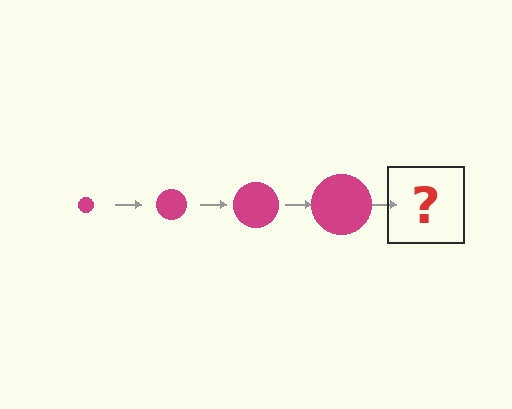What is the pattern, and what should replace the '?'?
The pattern is that the circle gets progressively larger each step. The '?' should be a magenta circle, larger than the previous one.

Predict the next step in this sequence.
The next step is a magenta circle, larger than the previous one.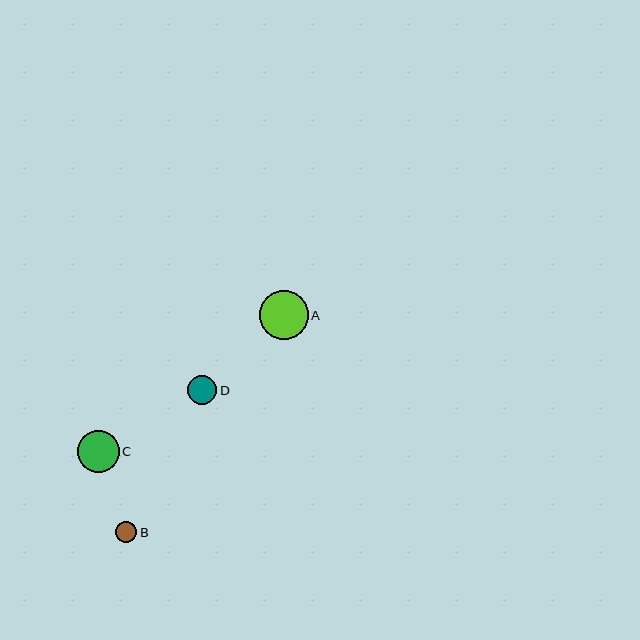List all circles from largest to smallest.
From largest to smallest: A, C, D, B.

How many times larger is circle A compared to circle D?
Circle A is approximately 1.7 times the size of circle D.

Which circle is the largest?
Circle A is the largest with a size of approximately 49 pixels.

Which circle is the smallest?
Circle B is the smallest with a size of approximately 21 pixels.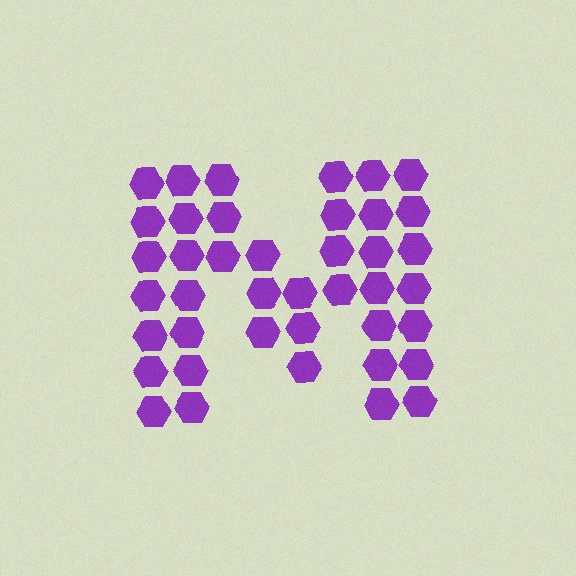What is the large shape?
The large shape is the letter M.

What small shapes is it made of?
It is made of small hexagons.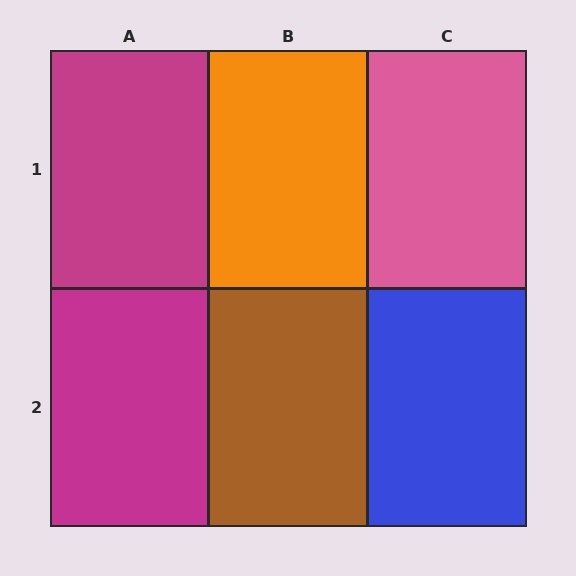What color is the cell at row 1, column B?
Orange.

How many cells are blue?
1 cell is blue.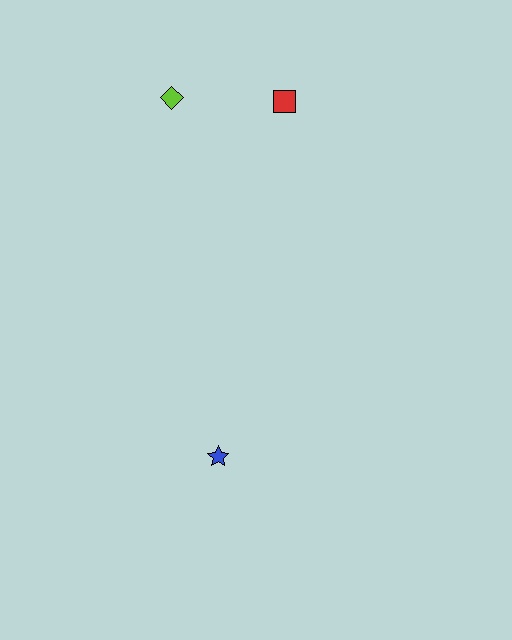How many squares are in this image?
There is 1 square.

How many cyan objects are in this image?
There are no cyan objects.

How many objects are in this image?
There are 3 objects.